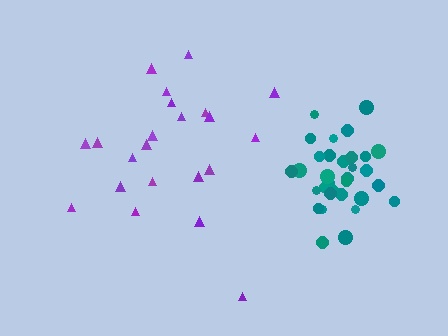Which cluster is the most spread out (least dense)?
Purple.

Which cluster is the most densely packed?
Teal.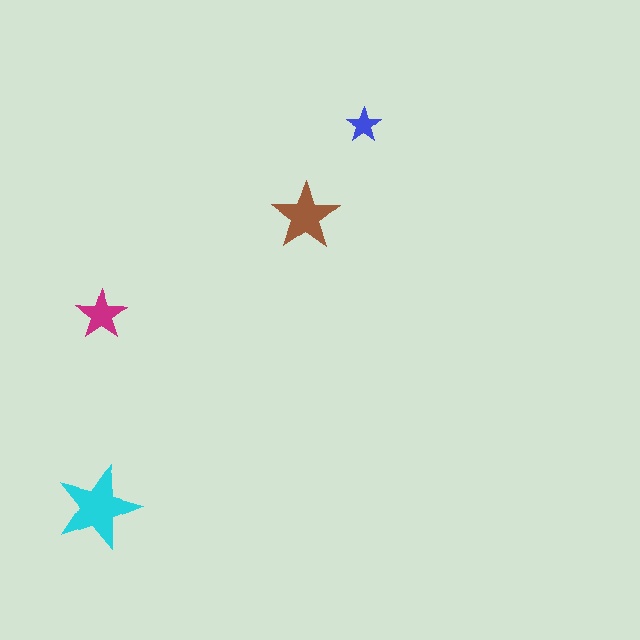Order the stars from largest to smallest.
the cyan one, the brown one, the magenta one, the blue one.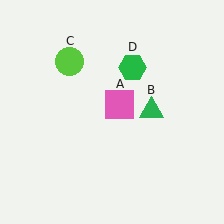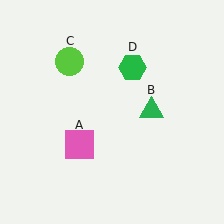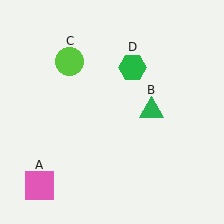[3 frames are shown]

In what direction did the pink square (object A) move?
The pink square (object A) moved down and to the left.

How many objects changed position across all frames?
1 object changed position: pink square (object A).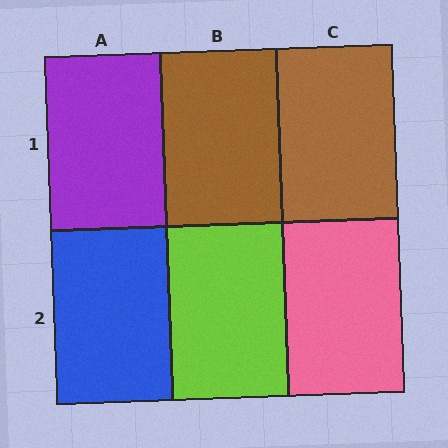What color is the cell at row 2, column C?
Pink.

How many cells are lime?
1 cell is lime.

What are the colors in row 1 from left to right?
Purple, brown, brown.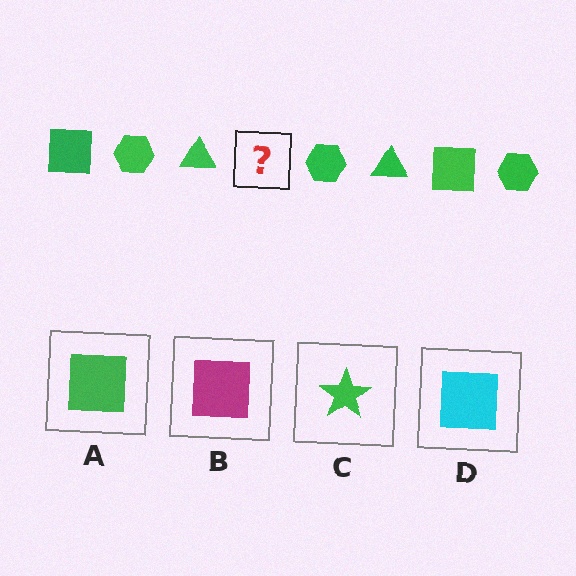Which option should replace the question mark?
Option A.